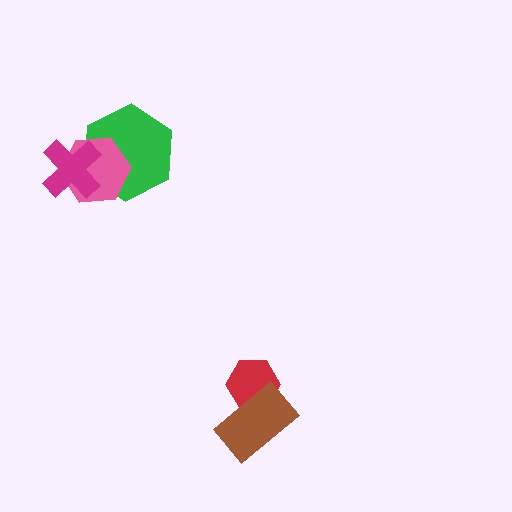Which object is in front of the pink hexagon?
The magenta cross is in front of the pink hexagon.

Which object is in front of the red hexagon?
The brown rectangle is in front of the red hexagon.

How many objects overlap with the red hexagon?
1 object overlaps with the red hexagon.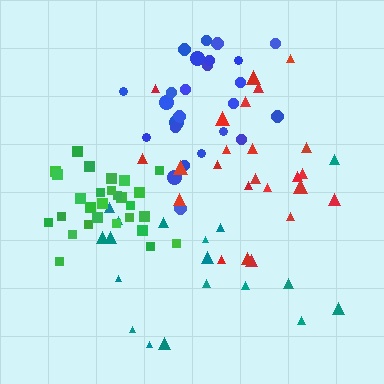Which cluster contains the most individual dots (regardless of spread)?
Green (28).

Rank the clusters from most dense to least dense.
green, blue, red, teal.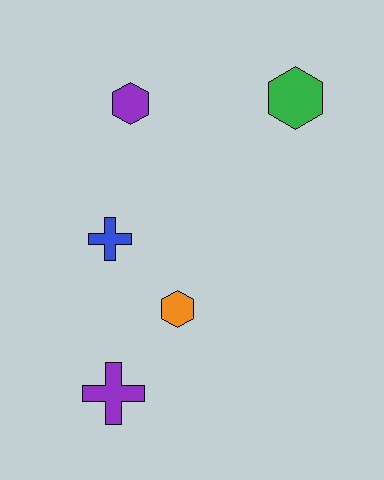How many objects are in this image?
There are 5 objects.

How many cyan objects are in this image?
There are no cyan objects.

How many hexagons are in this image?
There are 3 hexagons.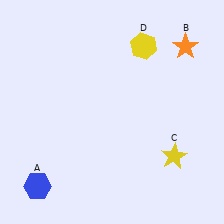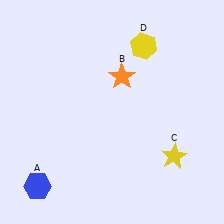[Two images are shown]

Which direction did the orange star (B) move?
The orange star (B) moved left.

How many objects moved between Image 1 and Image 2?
1 object moved between the two images.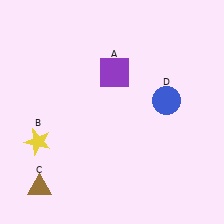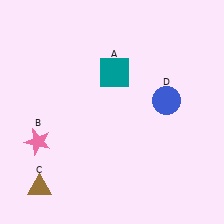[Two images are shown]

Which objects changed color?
A changed from purple to teal. B changed from yellow to pink.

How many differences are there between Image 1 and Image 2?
There are 2 differences between the two images.